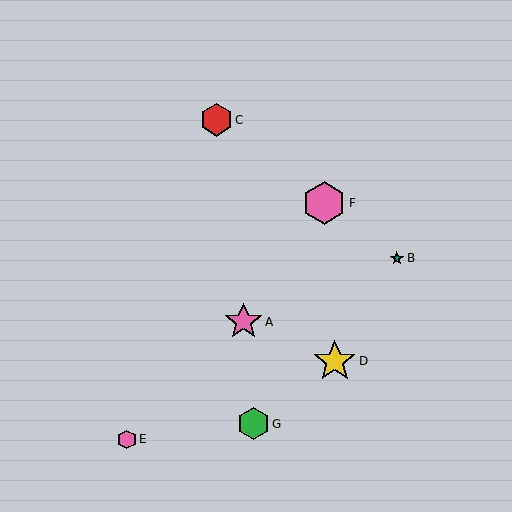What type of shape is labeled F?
Shape F is a pink hexagon.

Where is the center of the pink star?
The center of the pink star is at (244, 322).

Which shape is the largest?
The pink hexagon (labeled F) is the largest.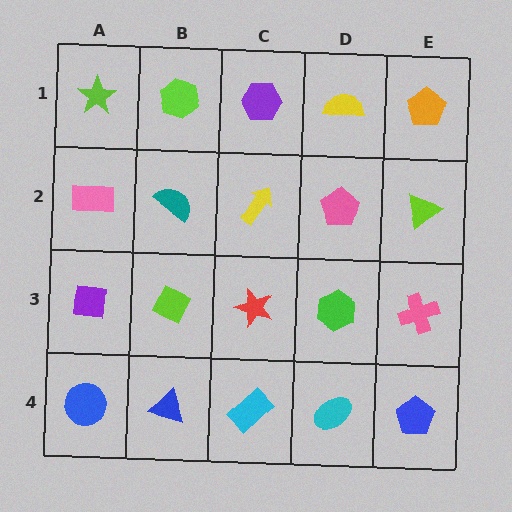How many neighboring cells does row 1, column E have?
2.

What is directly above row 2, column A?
A lime star.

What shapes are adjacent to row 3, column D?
A pink pentagon (row 2, column D), a cyan ellipse (row 4, column D), a red star (row 3, column C), a pink cross (row 3, column E).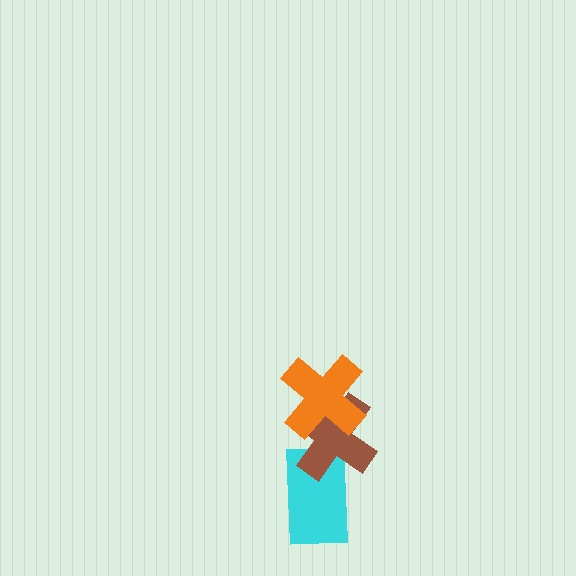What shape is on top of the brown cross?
The orange cross is on top of the brown cross.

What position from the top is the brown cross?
The brown cross is 2nd from the top.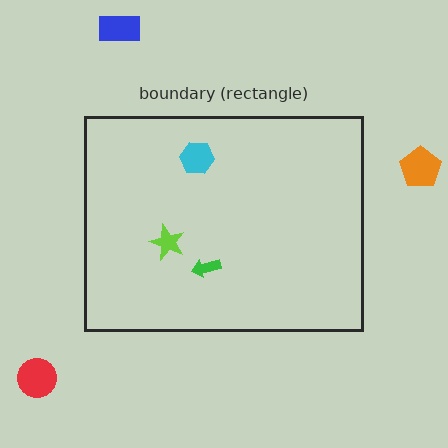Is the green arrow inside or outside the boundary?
Inside.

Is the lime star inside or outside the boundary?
Inside.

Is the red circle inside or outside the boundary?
Outside.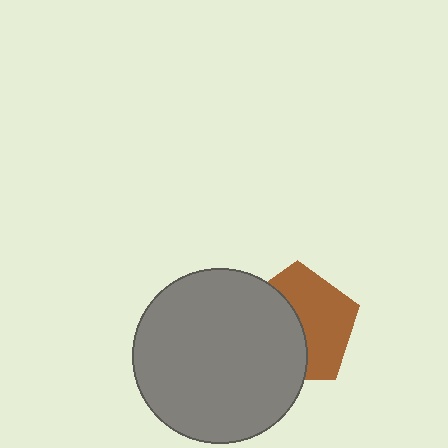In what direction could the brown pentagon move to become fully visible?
The brown pentagon could move right. That would shift it out from behind the gray circle entirely.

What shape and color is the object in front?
The object in front is a gray circle.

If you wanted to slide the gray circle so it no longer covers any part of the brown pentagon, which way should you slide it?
Slide it left — that is the most direct way to separate the two shapes.